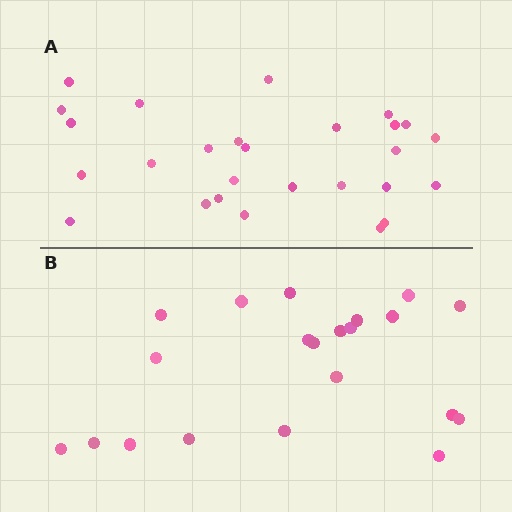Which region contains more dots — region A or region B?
Region A (the top region) has more dots.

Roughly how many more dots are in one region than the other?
Region A has about 6 more dots than region B.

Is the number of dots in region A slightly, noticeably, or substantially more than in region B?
Region A has noticeably more, but not dramatically so. The ratio is roughly 1.3 to 1.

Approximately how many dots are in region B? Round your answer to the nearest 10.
About 20 dots. (The exact count is 21, which rounds to 20.)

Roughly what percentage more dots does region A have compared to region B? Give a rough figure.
About 30% more.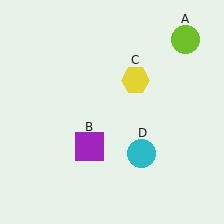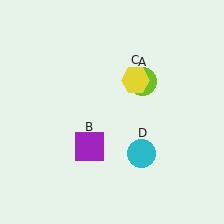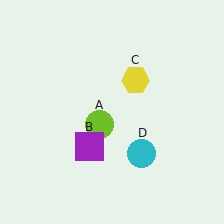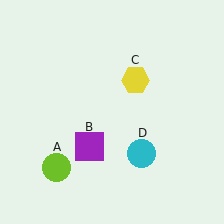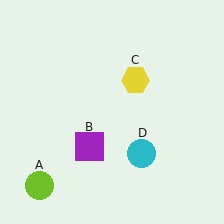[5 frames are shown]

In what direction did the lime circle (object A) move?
The lime circle (object A) moved down and to the left.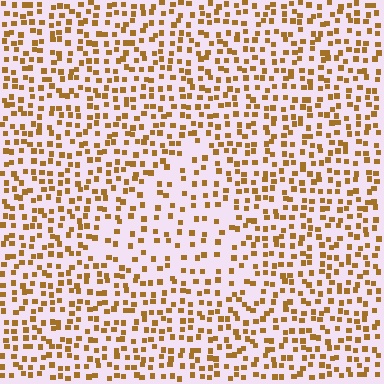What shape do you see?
I see a triangle.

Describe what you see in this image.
The image contains small brown elements arranged at two different densities. A triangle-shaped region is visible where the elements are less densely packed than the surrounding area.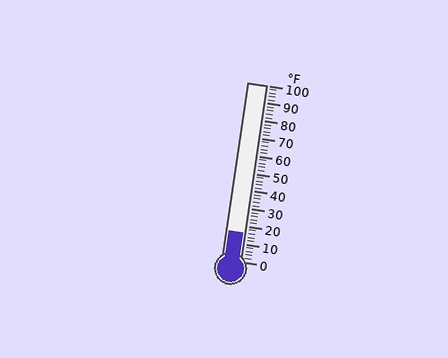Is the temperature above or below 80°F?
The temperature is below 80°F.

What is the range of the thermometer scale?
The thermometer scale ranges from 0°F to 100°F.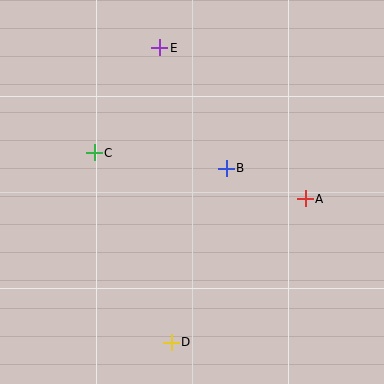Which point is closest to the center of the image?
Point B at (226, 168) is closest to the center.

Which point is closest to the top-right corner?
Point A is closest to the top-right corner.